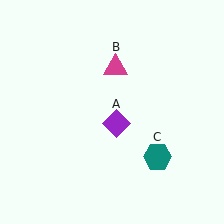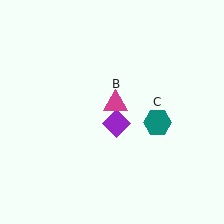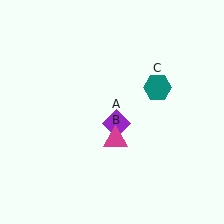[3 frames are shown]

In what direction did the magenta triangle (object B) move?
The magenta triangle (object B) moved down.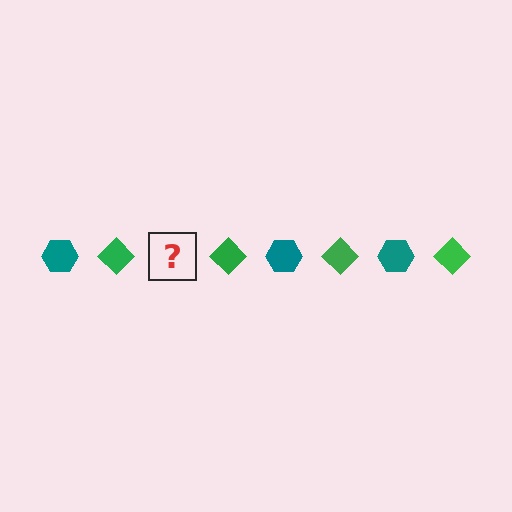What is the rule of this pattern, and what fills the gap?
The rule is that the pattern alternates between teal hexagon and green diamond. The gap should be filled with a teal hexagon.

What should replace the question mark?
The question mark should be replaced with a teal hexagon.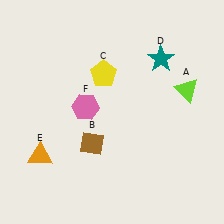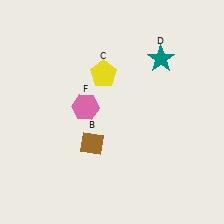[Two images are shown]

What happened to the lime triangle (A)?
The lime triangle (A) was removed in Image 2. It was in the top-right area of Image 1.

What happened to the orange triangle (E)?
The orange triangle (E) was removed in Image 2. It was in the bottom-left area of Image 1.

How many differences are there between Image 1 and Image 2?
There are 2 differences between the two images.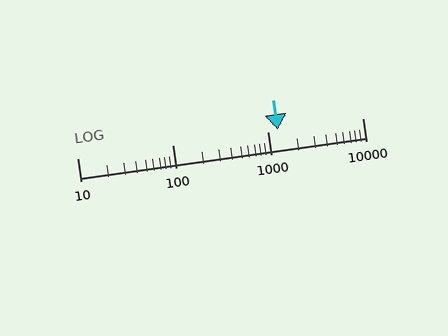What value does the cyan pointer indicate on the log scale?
The pointer indicates approximately 1300.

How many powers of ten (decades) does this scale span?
The scale spans 3 decades, from 10 to 10000.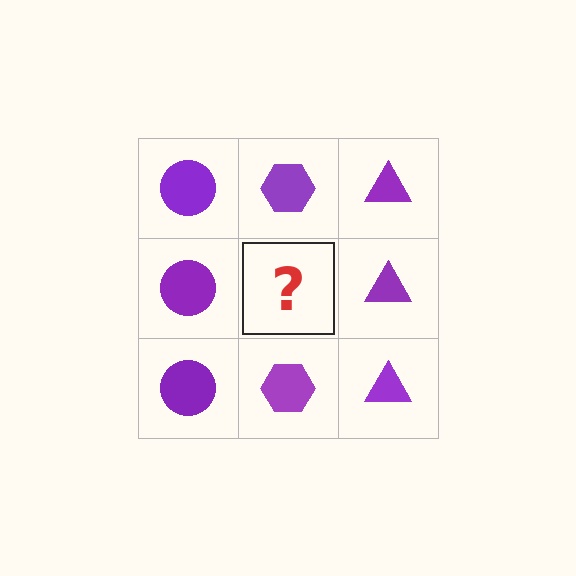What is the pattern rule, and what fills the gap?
The rule is that each column has a consistent shape. The gap should be filled with a purple hexagon.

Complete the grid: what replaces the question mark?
The question mark should be replaced with a purple hexagon.